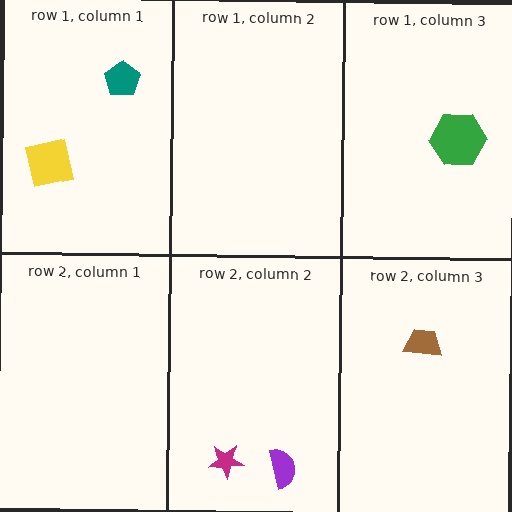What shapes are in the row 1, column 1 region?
The yellow square, the teal pentagon.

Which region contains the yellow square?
The row 1, column 1 region.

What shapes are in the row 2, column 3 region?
The brown trapezoid.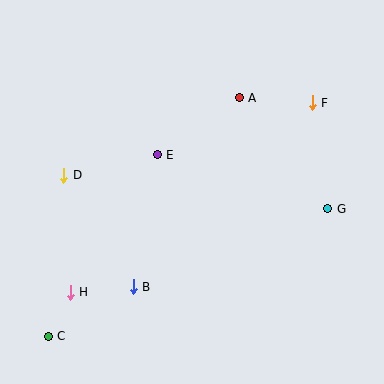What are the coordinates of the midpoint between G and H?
The midpoint between G and H is at (199, 251).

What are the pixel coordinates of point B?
Point B is at (133, 287).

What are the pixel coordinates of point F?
Point F is at (312, 103).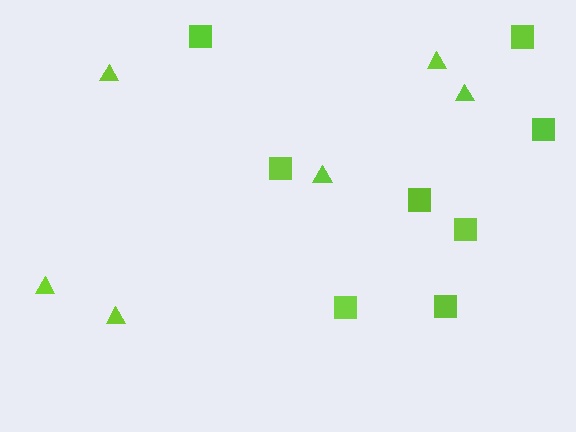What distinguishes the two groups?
There are 2 groups: one group of triangles (6) and one group of squares (8).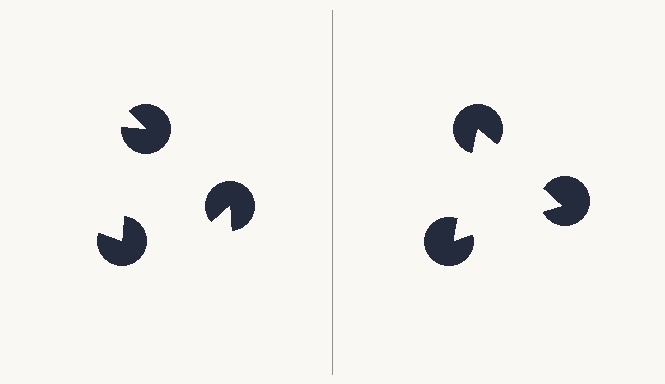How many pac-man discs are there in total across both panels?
6 — 3 on each side.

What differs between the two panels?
The pac-man discs are positioned identically on both sides; only the wedge orientations differ. On the right they align to a triangle; on the left they are misaligned.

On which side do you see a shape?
An illusory triangle appears on the right side. On the left side the wedge cuts are rotated, so no coherent shape forms.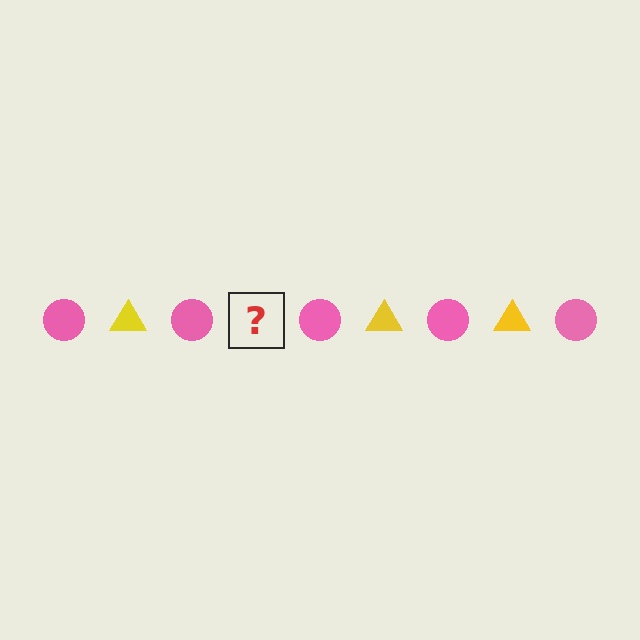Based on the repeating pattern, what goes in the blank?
The blank should be a yellow triangle.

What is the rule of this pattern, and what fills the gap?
The rule is that the pattern alternates between pink circle and yellow triangle. The gap should be filled with a yellow triangle.